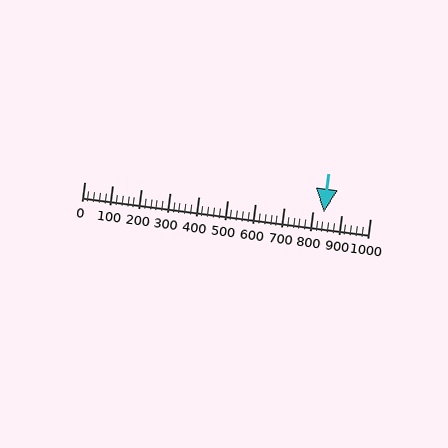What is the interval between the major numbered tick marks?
The major tick marks are spaced 100 units apart.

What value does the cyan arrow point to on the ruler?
The cyan arrow points to approximately 840.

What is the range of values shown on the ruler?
The ruler shows values from 0 to 1000.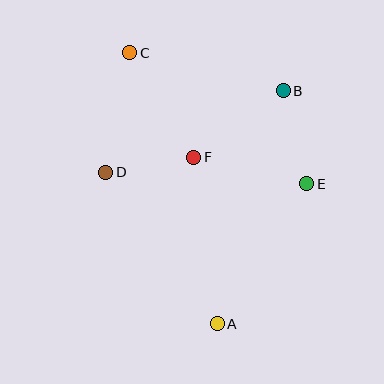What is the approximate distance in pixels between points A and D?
The distance between A and D is approximately 188 pixels.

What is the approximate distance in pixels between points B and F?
The distance between B and F is approximately 112 pixels.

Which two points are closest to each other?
Points D and F are closest to each other.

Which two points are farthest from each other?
Points A and C are farthest from each other.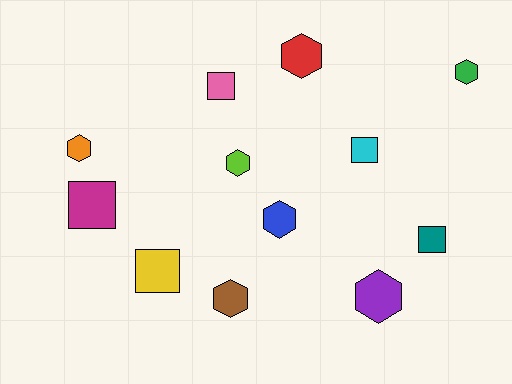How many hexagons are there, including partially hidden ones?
There are 7 hexagons.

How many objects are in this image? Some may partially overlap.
There are 12 objects.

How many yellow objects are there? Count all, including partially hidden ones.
There is 1 yellow object.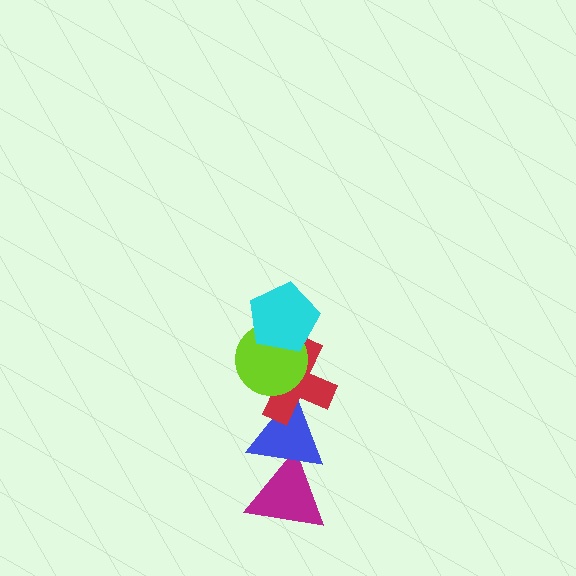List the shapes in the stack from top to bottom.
From top to bottom: the cyan pentagon, the lime circle, the red cross, the blue triangle, the magenta triangle.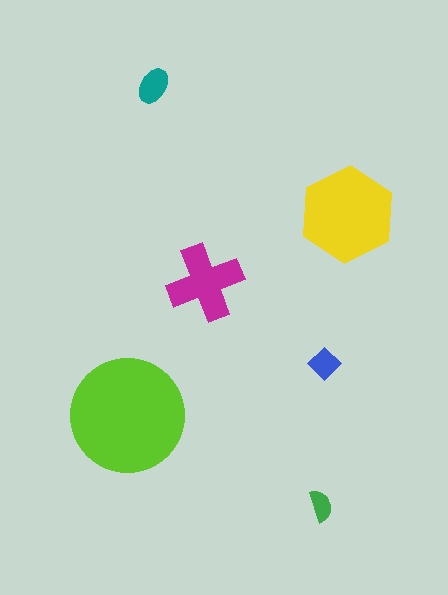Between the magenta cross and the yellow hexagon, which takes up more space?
The yellow hexagon.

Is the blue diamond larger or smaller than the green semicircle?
Larger.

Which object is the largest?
The lime circle.